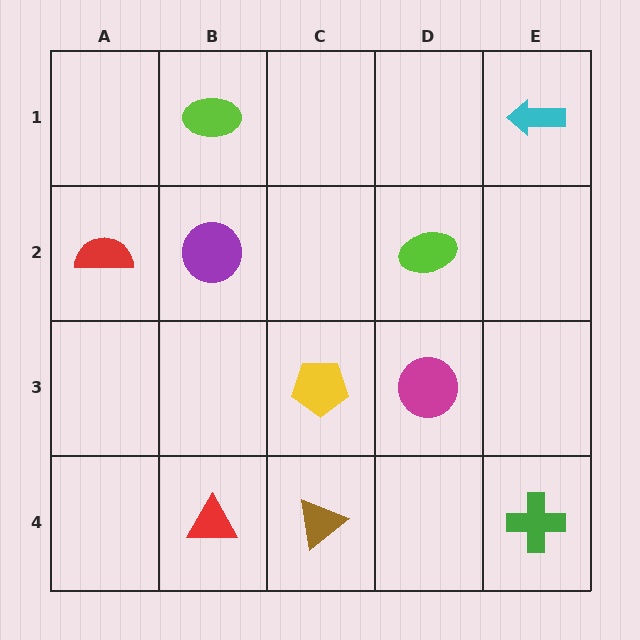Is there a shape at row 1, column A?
No, that cell is empty.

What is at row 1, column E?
A cyan arrow.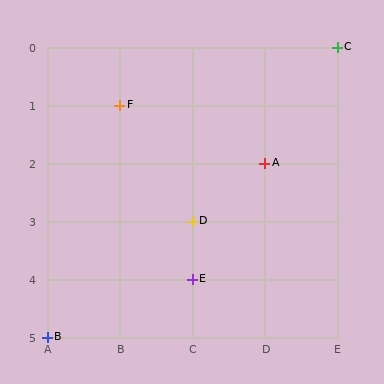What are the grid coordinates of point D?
Point D is at grid coordinates (C, 3).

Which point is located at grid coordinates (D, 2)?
Point A is at (D, 2).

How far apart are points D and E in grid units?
Points D and E are 1 row apart.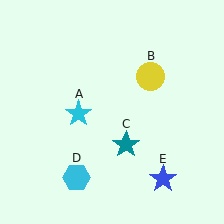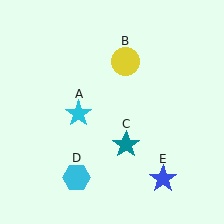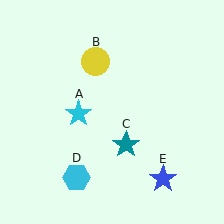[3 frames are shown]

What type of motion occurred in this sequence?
The yellow circle (object B) rotated counterclockwise around the center of the scene.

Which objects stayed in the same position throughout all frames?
Cyan star (object A) and teal star (object C) and cyan hexagon (object D) and blue star (object E) remained stationary.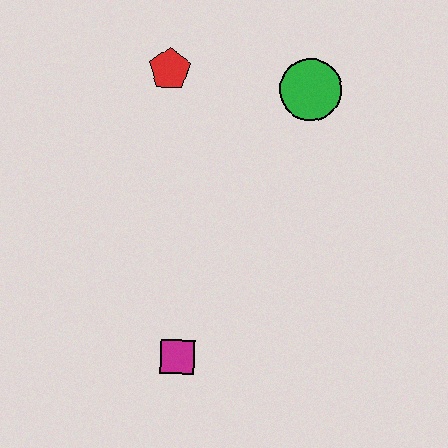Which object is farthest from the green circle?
The magenta square is farthest from the green circle.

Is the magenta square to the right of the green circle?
No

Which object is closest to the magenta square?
The red pentagon is closest to the magenta square.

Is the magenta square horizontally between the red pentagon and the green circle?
Yes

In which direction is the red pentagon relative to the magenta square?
The red pentagon is above the magenta square.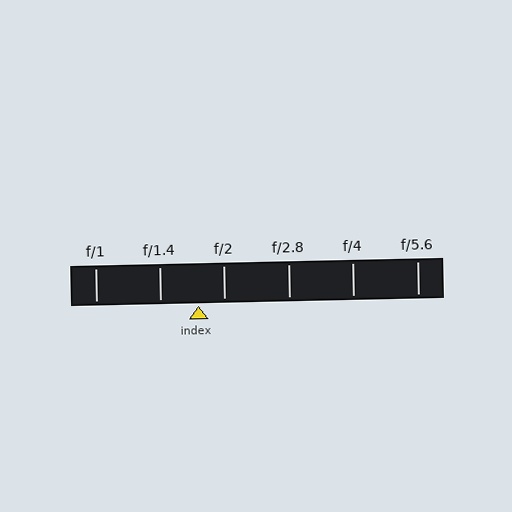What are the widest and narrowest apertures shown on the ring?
The widest aperture shown is f/1 and the narrowest is f/5.6.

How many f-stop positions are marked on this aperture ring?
There are 6 f-stop positions marked.